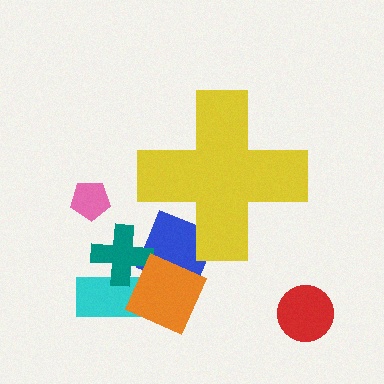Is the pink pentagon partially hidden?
No, the pink pentagon is fully visible.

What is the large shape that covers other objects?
A yellow cross.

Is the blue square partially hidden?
Yes, the blue square is partially hidden behind the yellow cross.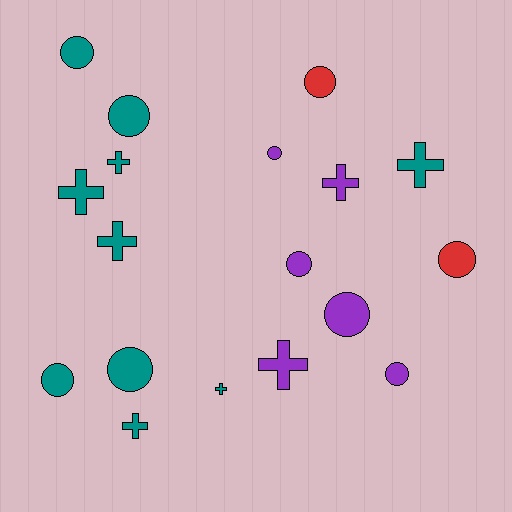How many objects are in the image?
There are 18 objects.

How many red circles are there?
There are 2 red circles.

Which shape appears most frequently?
Circle, with 10 objects.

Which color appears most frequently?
Teal, with 10 objects.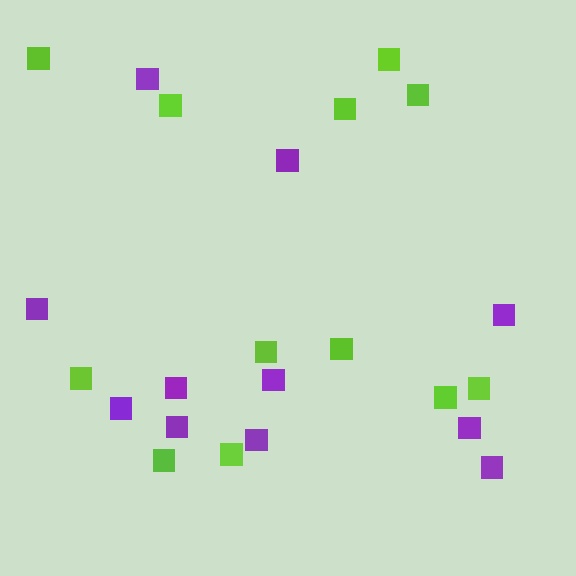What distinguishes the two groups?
There are 2 groups: one group of purple squares (11) and one group of lime squares (12).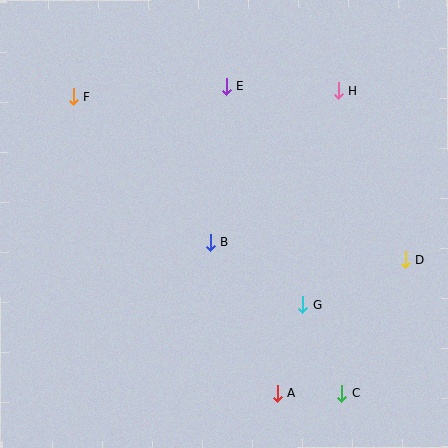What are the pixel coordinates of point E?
Point E is at (226, 86).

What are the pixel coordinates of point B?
Point B is at (210, 242).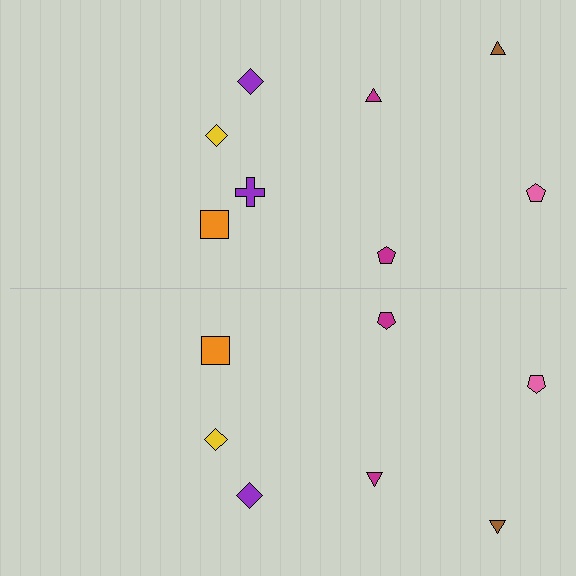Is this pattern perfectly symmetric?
No, the pattern is not perfectly symmetric. A purple cross is missing from the bottom side.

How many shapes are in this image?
There are 15 shapes in this image.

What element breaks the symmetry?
A purple cross is missing from the bottom side.